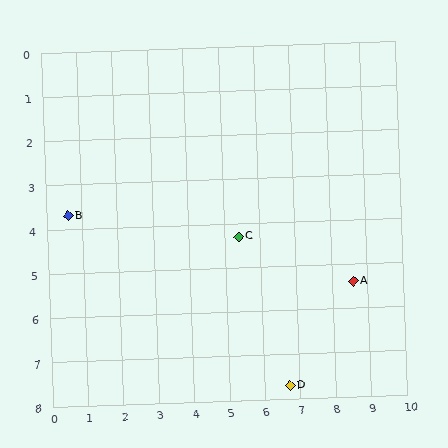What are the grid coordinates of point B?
Point B is at approximately (0.6, 3.7).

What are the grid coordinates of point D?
Point D is at approximately (6.7, 7.7).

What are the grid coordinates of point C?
Point C is at approximately (5.4, 4.3).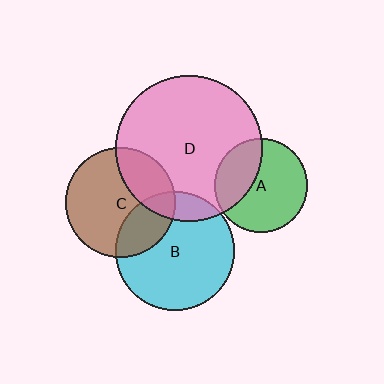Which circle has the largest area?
Circle D (pink).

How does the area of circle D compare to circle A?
Approximately 2.4 times.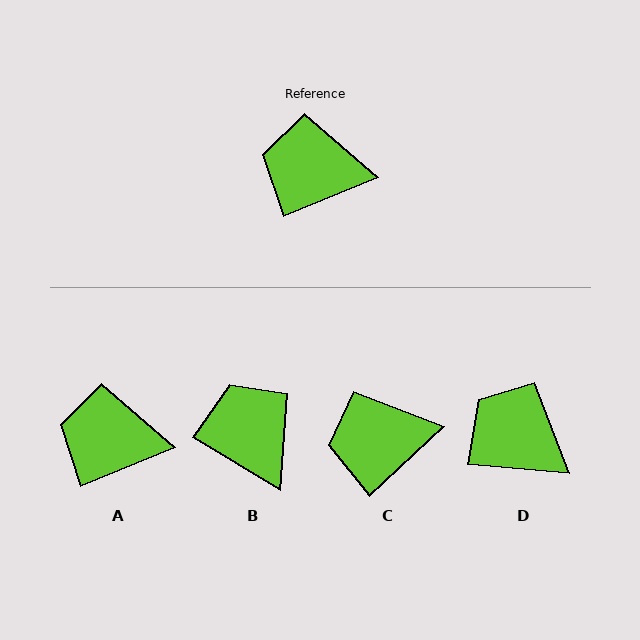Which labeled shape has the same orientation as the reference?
A.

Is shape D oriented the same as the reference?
No, it is off by about 28 degrees.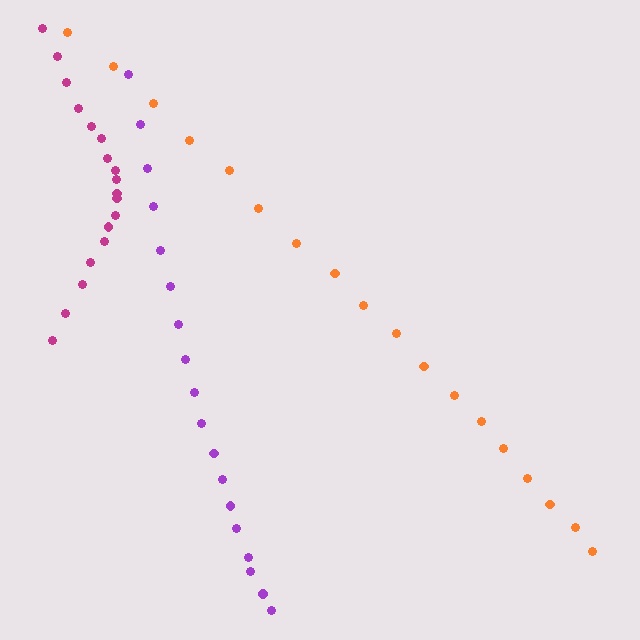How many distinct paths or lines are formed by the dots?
There are 3 distinct paths.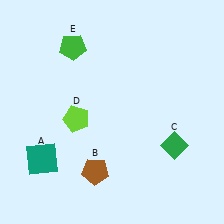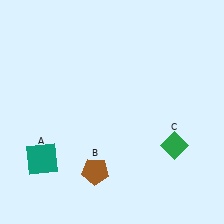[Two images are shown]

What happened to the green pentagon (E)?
The green pentagon (E) was removed in Image 2. It was in the top-left area of Image 1.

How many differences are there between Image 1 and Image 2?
There are 2 differences between the two images.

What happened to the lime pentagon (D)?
The lime pentagon (D) was removed in Image 2. It was in the bottom-left area of Image 1.